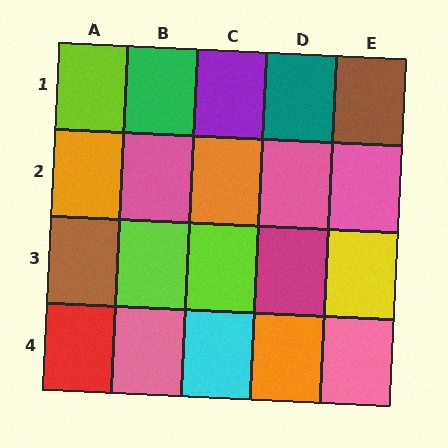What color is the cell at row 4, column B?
Pink.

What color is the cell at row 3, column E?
Yellow.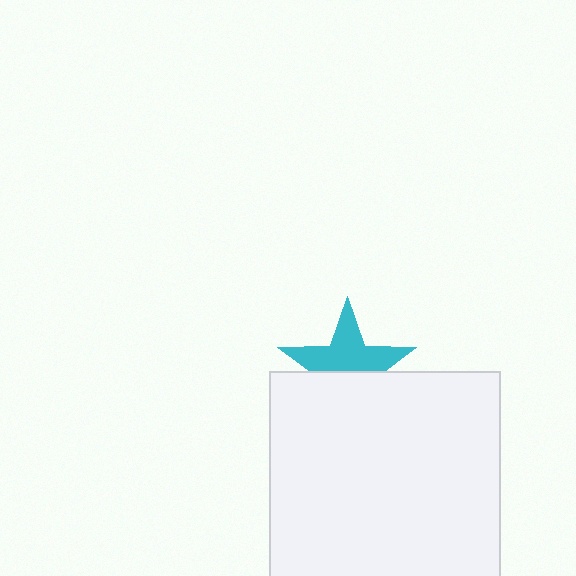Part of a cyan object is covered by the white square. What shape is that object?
It is a star.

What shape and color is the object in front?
The object in front is a white square.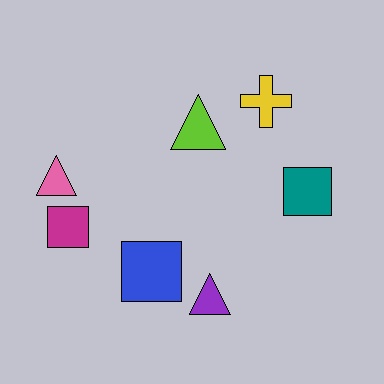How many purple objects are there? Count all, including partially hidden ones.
There is 1 purple object.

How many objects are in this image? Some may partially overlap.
There are 7 objects.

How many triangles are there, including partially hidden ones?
There are 3 triangles.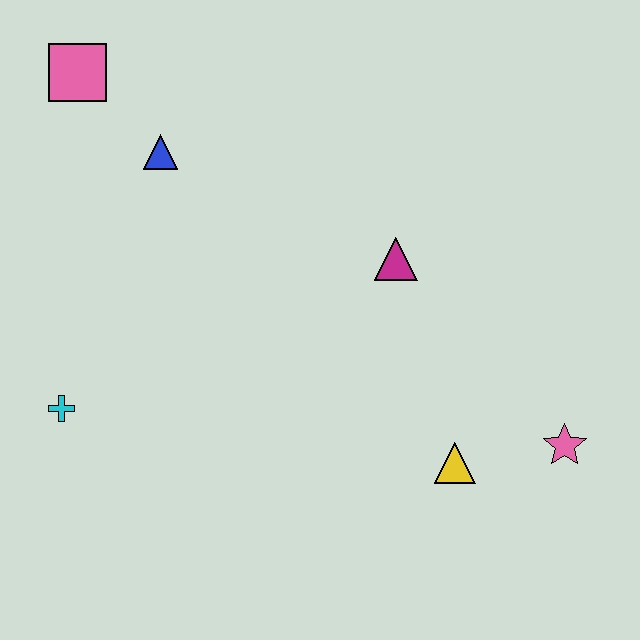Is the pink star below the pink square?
Yes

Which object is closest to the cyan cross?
The blue triangle is closest to the cyan cross.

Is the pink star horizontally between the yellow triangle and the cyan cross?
No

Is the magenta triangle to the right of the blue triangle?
Yes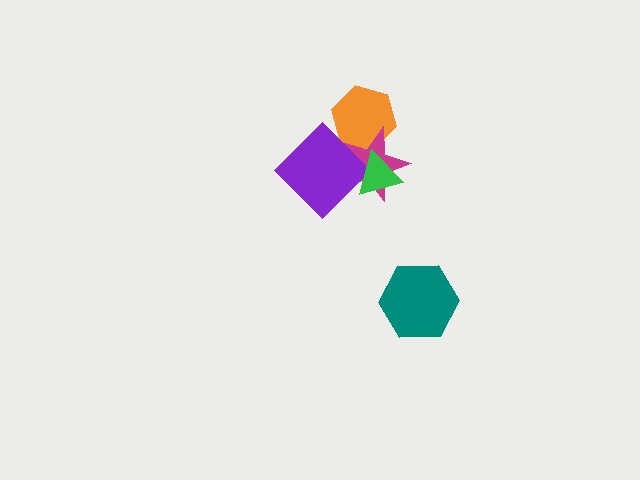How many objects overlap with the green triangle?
2 objects overlap with the green triangle.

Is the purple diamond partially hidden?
Yes, it is partially covered by another shape.